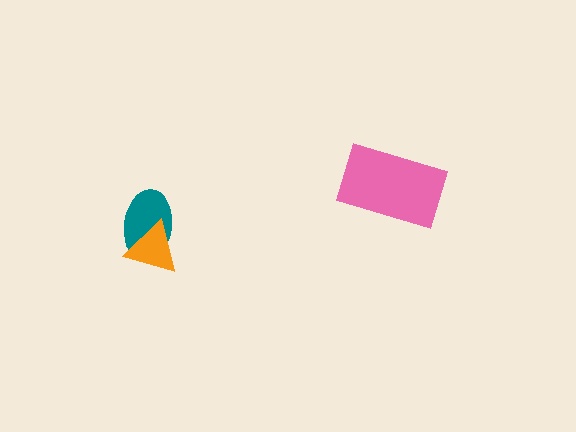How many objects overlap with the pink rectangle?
0 objects overlap with the pink rectangle.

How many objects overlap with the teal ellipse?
1 object overlaps with the teal ellipse.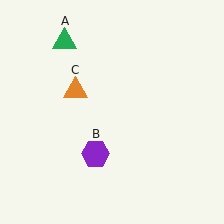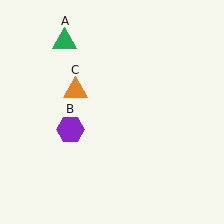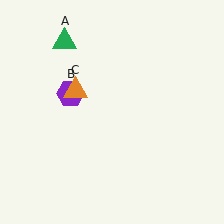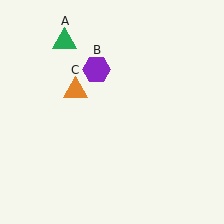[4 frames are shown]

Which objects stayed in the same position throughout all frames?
Green triangle (object A) and orange triangle (object C) remained stationary.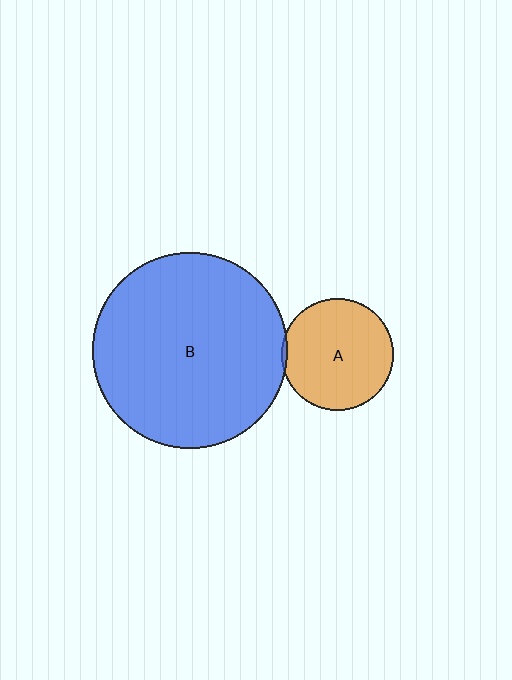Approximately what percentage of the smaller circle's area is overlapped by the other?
Approximately 5%.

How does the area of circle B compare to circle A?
Approximately 3.0 times.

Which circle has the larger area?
Circle B (blue).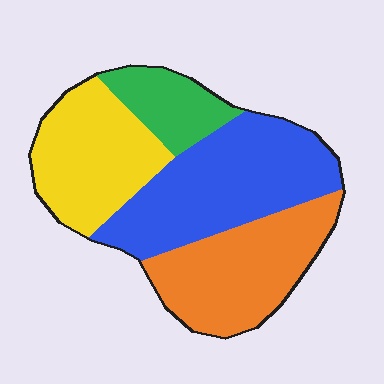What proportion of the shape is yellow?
Yellow takes up about one quarter (1/4) of the shape.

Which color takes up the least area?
Green, at roughly 10%.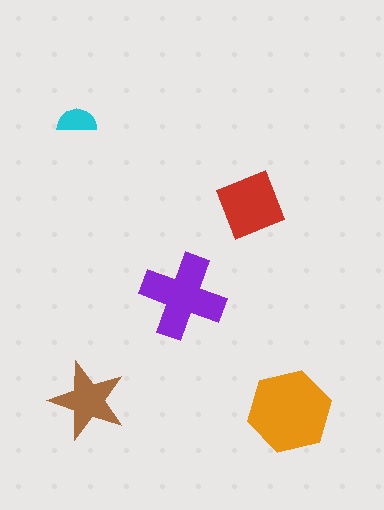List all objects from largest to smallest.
The orange hexagon, the purple cross, the red diamond, the brown star, the cyan semicircle.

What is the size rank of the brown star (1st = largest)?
4th.